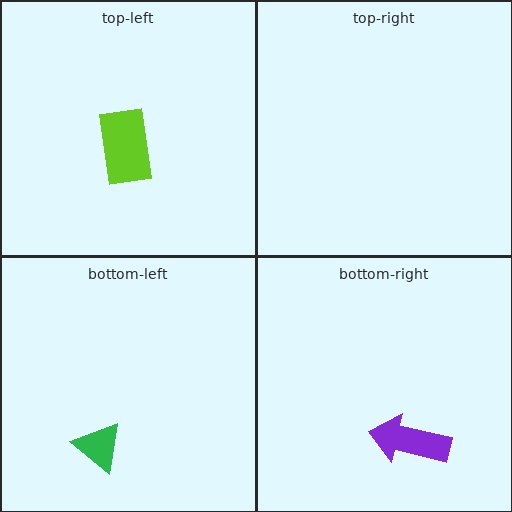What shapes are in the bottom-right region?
The purple arrow.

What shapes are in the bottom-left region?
The green triangle.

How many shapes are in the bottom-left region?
1.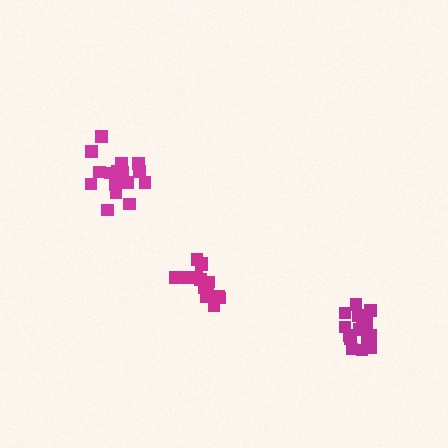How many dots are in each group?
Group 1: 15 dots, Group 2: 18 dots, Group 3: 16 dots (49 total).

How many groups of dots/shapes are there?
There are 3 groups.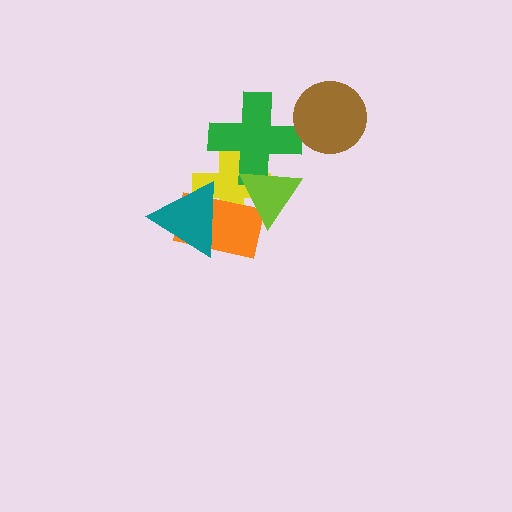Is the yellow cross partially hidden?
Yes, it is partially covered by another shape.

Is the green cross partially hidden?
Yes, it is partially covered by another shape.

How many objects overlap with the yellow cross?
4 objects overlap with the yellow cross.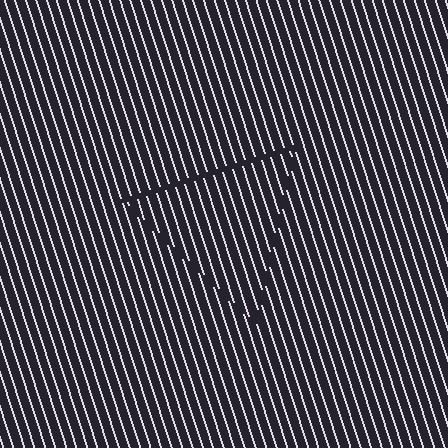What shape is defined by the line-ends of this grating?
An illusory triangle. The interior of the shape contains the same grating, shifted by half a period — the contour is defined by the phase discontinuity where line-ends from the inner and outer gratings abut.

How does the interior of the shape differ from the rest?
The interior of the shape contains the same grating, shifted by half a period — the contour is defined by the phase discontinuity where line-ends from the inner and outer gratings abut.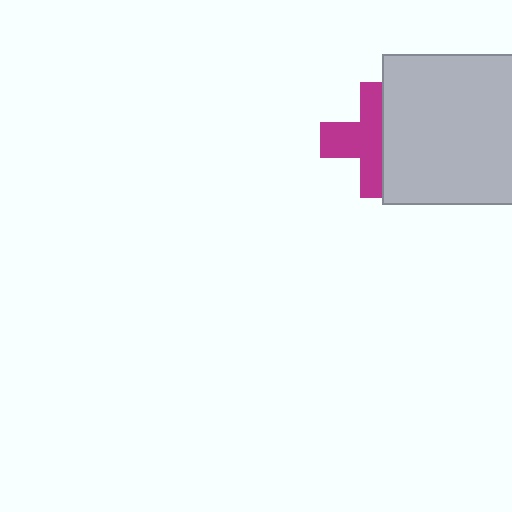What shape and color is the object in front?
The object in front is a light gray rectangle.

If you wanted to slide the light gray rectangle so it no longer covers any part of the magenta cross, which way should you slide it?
Slide it right — that is the most direct way to separate the two shapes.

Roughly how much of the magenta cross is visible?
About half of it is visible (roughly 57%).